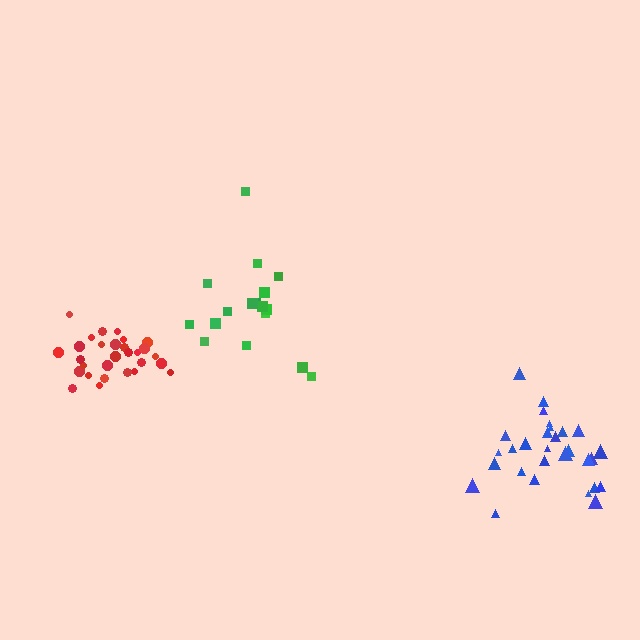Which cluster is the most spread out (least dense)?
Green.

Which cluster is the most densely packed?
Red.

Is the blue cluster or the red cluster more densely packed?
Red.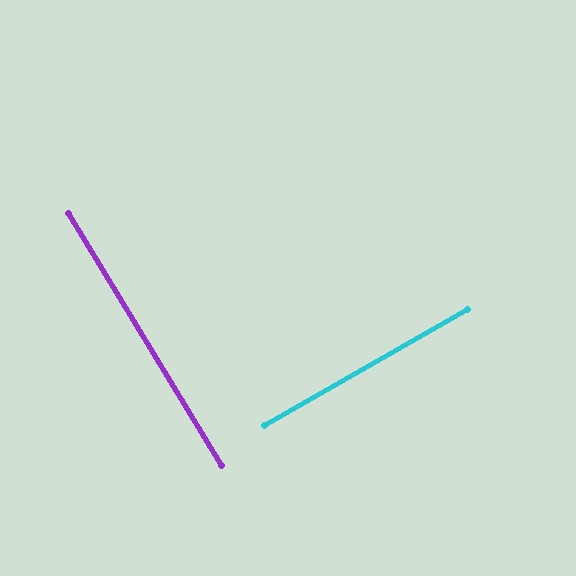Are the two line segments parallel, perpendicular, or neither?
Perpendicular — they meet at approximately 88°.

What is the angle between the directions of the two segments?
Approximately 88 degrees.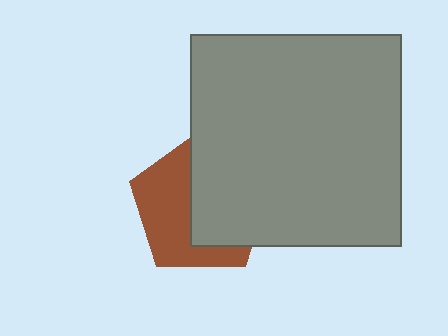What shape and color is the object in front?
The object in front is a gray square.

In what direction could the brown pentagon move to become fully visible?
The brown pentagon could move left. That would shift it out from behind the gray square entirely.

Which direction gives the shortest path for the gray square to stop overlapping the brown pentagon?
Moving right gives the shortest separation.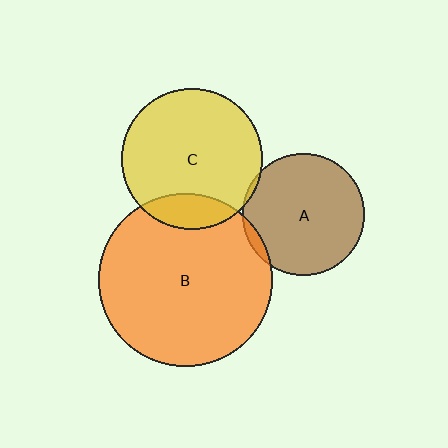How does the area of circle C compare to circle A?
Approximately 1.3 times.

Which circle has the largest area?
Circle B (orange).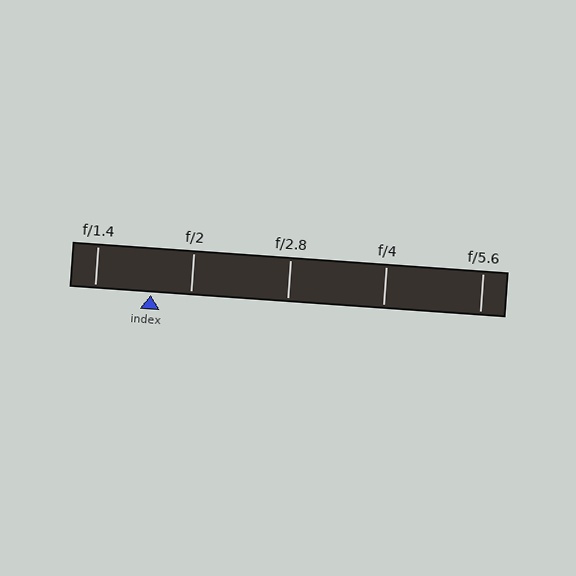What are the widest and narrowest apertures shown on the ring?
The widest aperture shown is f/1.4 and the narrowest is f/5.6.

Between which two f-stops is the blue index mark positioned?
The index mark is between f/1.4 and f/2.